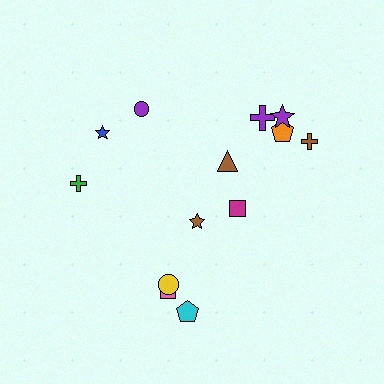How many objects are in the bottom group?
There are 4 objects.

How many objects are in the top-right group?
There are 6 objects.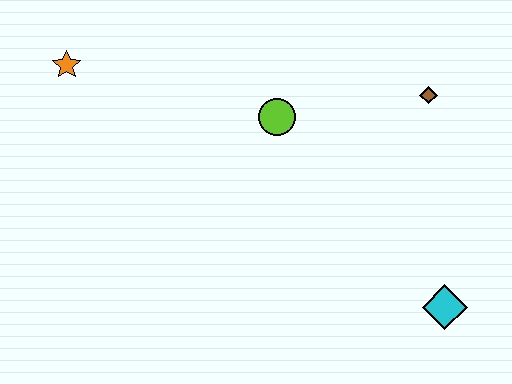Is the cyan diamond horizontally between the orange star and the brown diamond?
No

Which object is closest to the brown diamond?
The lime circle is closest to the brown diamond.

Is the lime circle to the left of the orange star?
No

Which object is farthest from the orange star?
The cyan diamond is farthest from the orange star.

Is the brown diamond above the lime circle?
Yes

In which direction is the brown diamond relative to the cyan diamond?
The brown diamond is above the cyan diamond.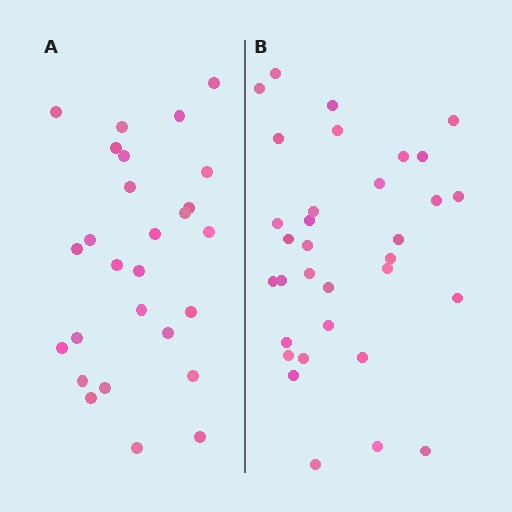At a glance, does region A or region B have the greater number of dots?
Region B (the right region) has more dots.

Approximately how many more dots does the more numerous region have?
Region B has about 6 more dots than region A.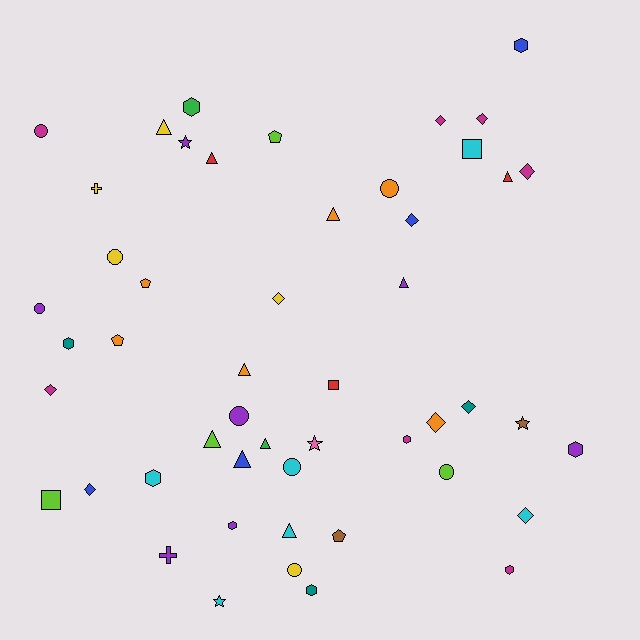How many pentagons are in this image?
There are 4 pentagons.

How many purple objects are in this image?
There are 7 purple objects.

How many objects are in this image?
There are 50 objects.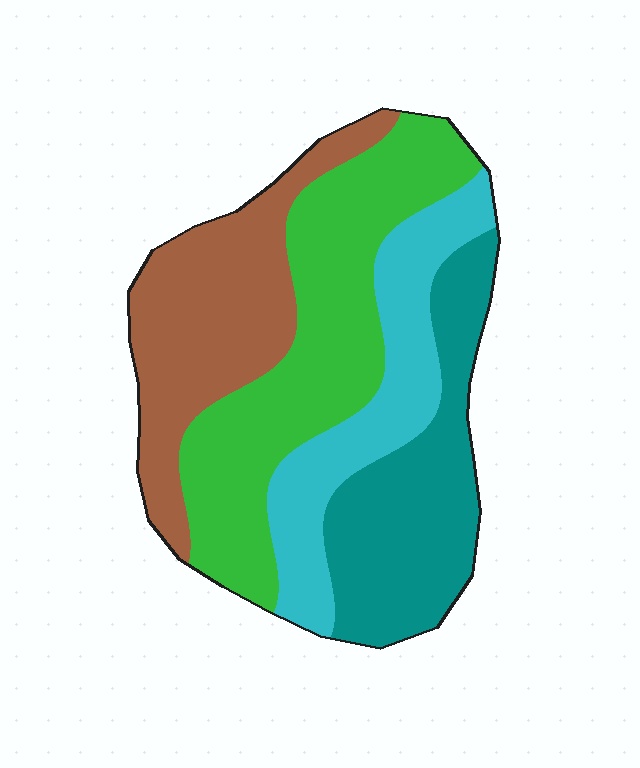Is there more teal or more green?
Green.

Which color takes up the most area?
Green, at roughly 35%.